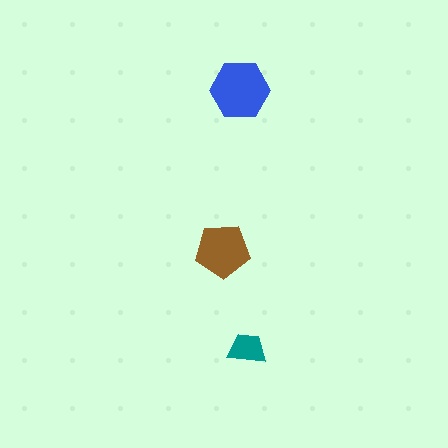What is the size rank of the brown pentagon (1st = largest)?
2nd.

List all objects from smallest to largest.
The teal trapezoid, the brown pentagon, the blue hexagon.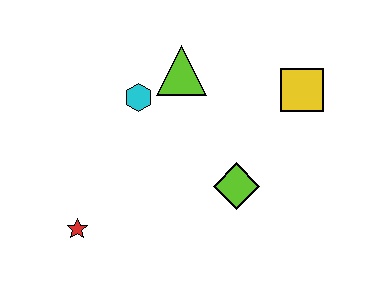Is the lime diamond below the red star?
No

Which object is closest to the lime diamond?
The yellow square is closest to the lime diamond.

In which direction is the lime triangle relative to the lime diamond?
The lime triangle is above the lime diamond.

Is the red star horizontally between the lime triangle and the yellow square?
No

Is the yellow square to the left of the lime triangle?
No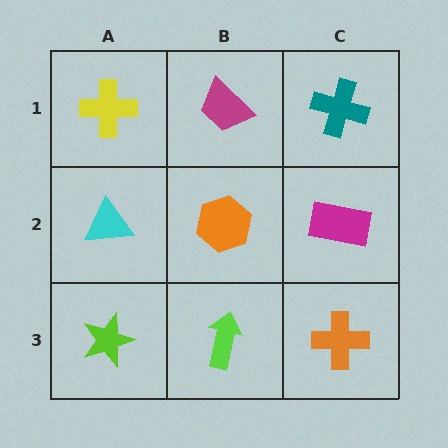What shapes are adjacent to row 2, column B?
A magenta trapezoid (row 1, column B), a lime arrow (row 3, column B), a cyan triangle (row 2, column A), a magenta rectangle (row 2, column C).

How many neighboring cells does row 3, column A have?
2.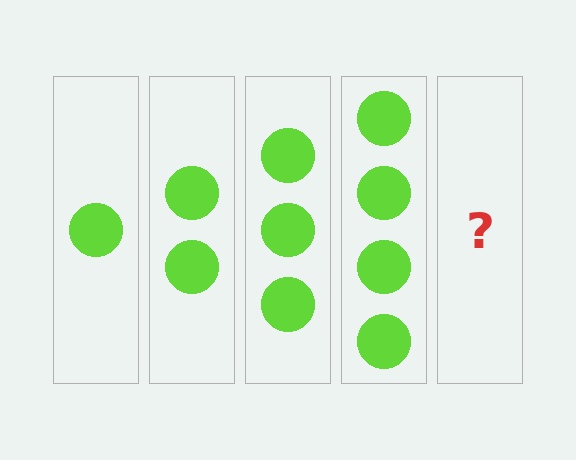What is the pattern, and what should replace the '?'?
The pattern is that each step adds one more circle. The '?' should be 5 circles.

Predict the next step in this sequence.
The next step is 5 circles.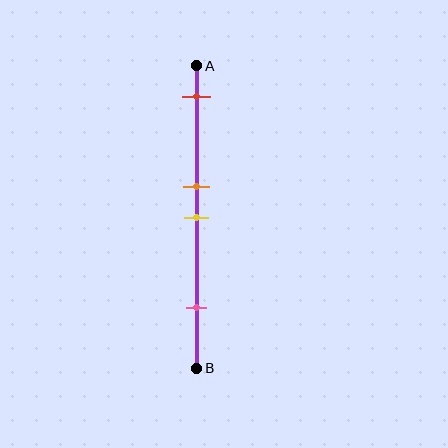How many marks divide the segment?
There are 4 marks dividing the segment.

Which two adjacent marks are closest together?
The orange and yellow marks are the closest adjacent pair.